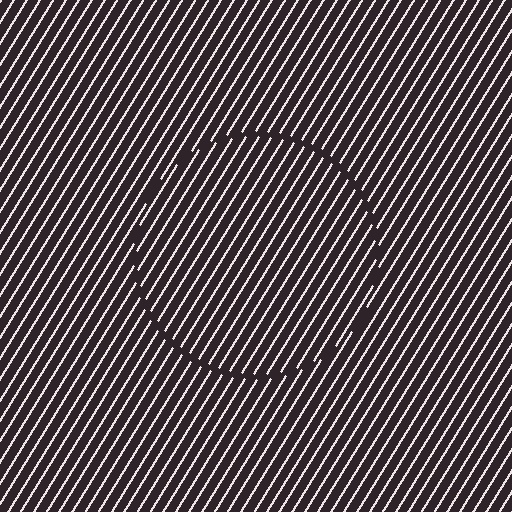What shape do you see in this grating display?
An illusory circle. The interior of the shape contains the same grating, shifted by half a period — the contour is defined by the phase discontinuity where line-ends from the inner and outer gratings abut.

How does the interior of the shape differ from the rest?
The interior of the shape contains the same grating, shifted by half a period — the contour is defined by the phase discontinuity where line-ends from the inner and outer gratings abut.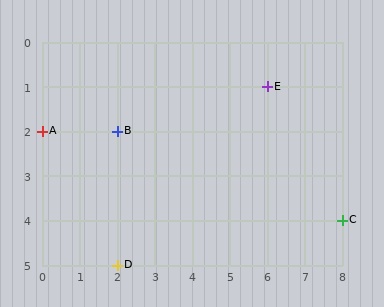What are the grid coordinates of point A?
Point A is at grid coordinates (0, 2).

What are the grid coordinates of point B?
Point B is at grid coordinates (2, 2).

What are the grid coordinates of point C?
Point C is at grid coordinates (8, 4).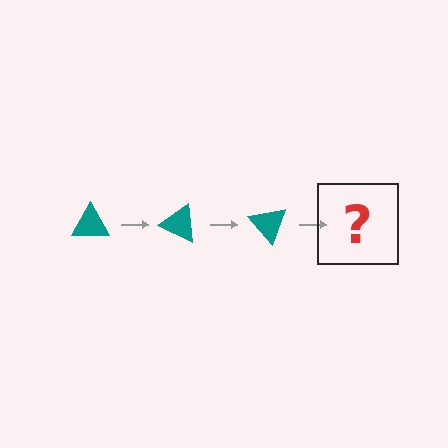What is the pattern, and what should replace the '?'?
The pattern is that the triangle rotates 25 degrees each step. The '?' should be a teal triangle rotated 75 degrees.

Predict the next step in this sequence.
The next step is a teal triangle rotated 75 degrees.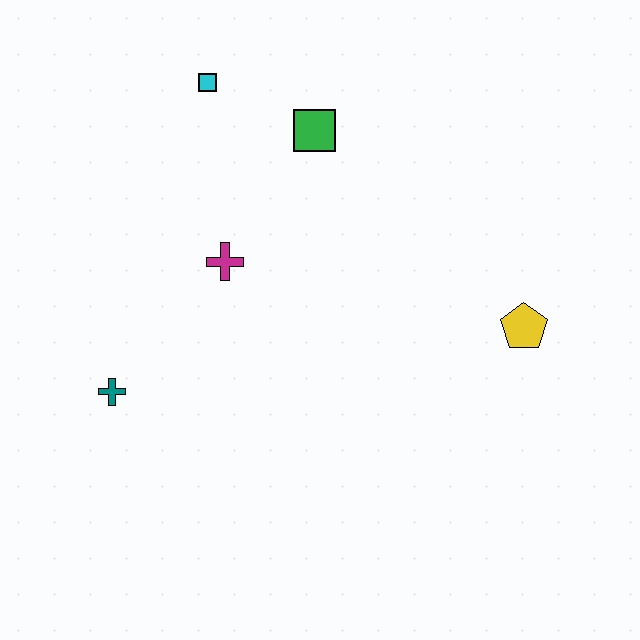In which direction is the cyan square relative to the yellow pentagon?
The cyan square is to the left of the yellow pentagon.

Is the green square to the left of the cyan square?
No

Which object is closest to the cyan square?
The green square is closest to the cyan square.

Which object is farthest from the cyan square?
The yellow pentagon is farthest from the cyan square.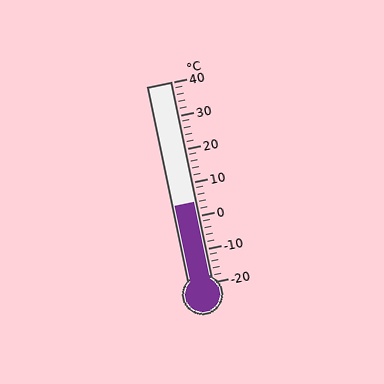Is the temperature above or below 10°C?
The temperature is below 10°C.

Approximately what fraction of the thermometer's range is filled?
The thermometer is filled to approximately 40% of its range.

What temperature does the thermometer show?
The thermometer shows approximately 4°C.